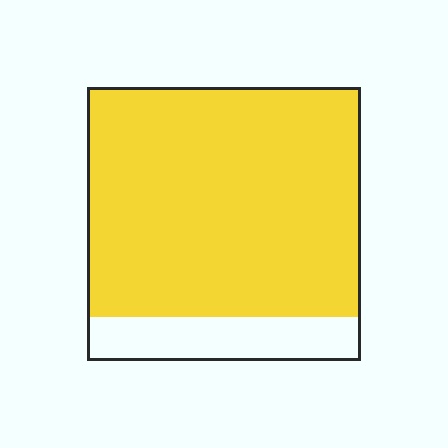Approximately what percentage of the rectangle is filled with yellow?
Approximately 85%.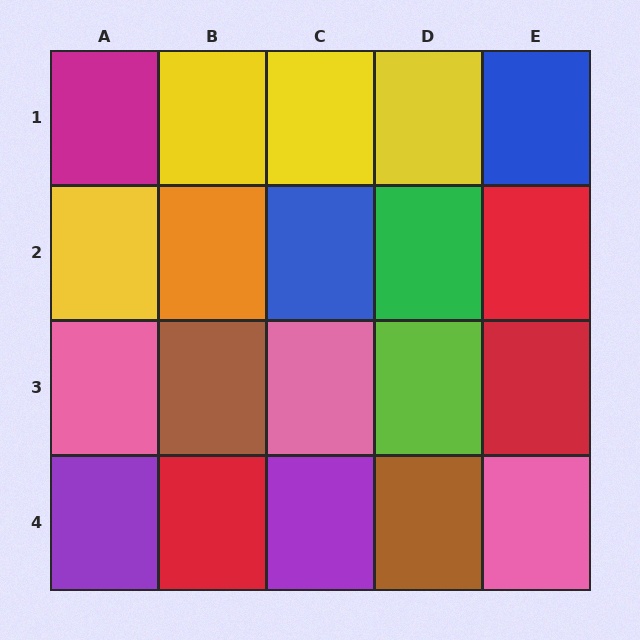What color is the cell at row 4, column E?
Pink.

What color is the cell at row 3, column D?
Lime.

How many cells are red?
3 cells are red.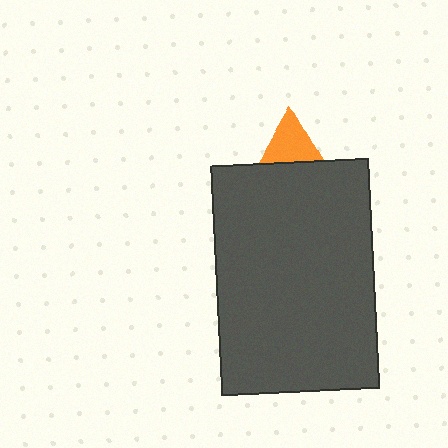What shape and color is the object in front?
The object in front is a dark gray rectangle.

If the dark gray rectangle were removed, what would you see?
You would see the complete orange triangle.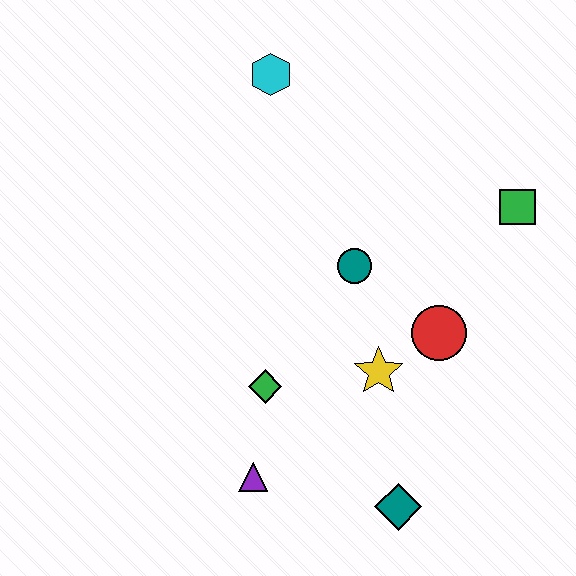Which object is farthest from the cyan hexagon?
The teal diamond is farthest from the cyan hexagon.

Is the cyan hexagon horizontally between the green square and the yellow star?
No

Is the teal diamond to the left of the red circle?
Yes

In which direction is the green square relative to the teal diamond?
The green square is above the teal diamond.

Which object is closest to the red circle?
The yellow star is closest to the red circle.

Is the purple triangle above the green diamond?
No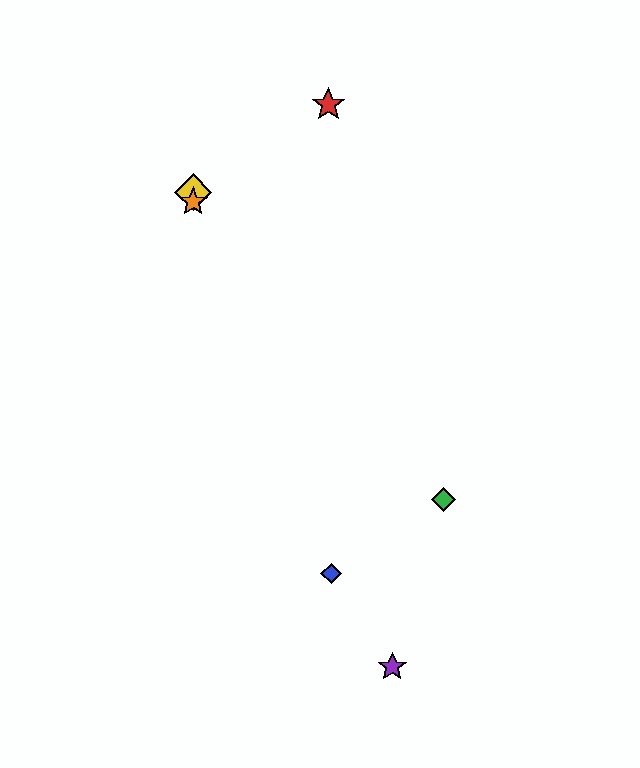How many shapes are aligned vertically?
2 shapes (the yellow diamond, the orange star) are aligned vertically.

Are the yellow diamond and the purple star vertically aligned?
No, the yellow diamond is at x≈193 and the purple star is at x≈392.